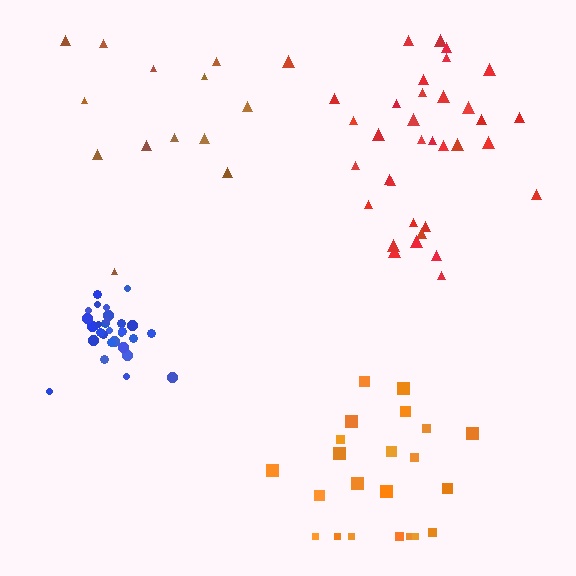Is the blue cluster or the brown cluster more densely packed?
Blue.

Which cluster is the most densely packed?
Blue.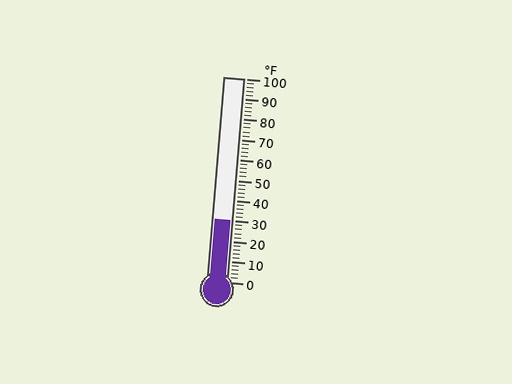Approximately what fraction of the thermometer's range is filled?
The thermometer is filled to approximately 30% of its range.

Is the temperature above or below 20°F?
The temperature is above 20°F.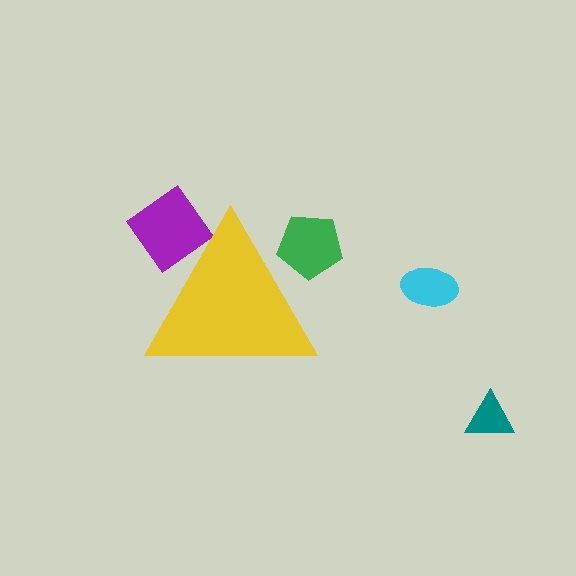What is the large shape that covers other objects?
A yellow triangle.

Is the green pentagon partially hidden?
Yes, the green pentagon is partially hidden behind the yellow triangle.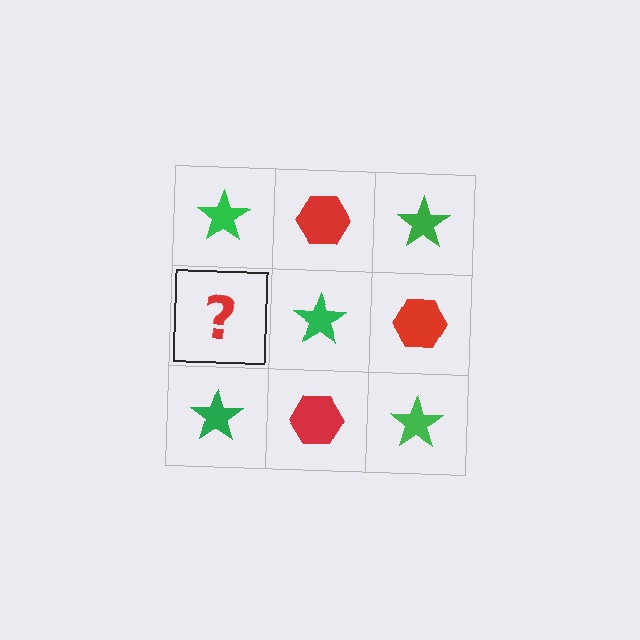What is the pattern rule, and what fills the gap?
The rule is that it alternates green star and red hexagon in a checkerboard pattern. The gap should be filled with a red hexagon.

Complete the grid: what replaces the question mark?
The question mark should be replaced with a red hexagon.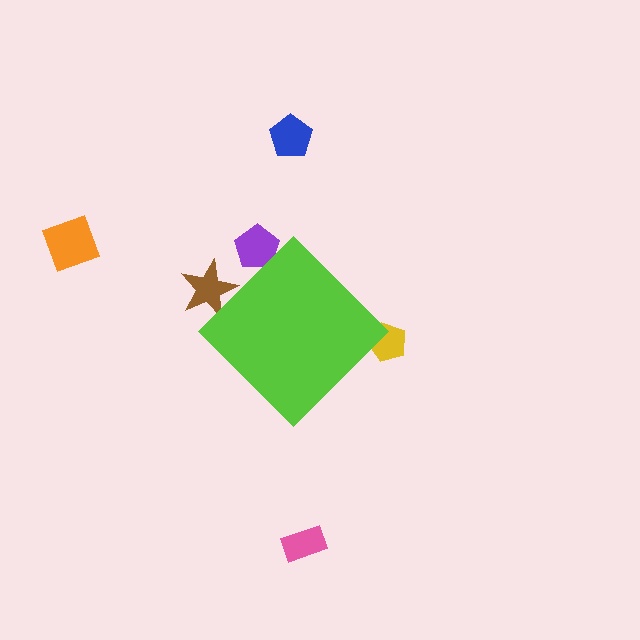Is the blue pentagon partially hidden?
No, the blue pentagon is fully visible.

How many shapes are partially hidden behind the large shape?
3 shapes are partially hidden.